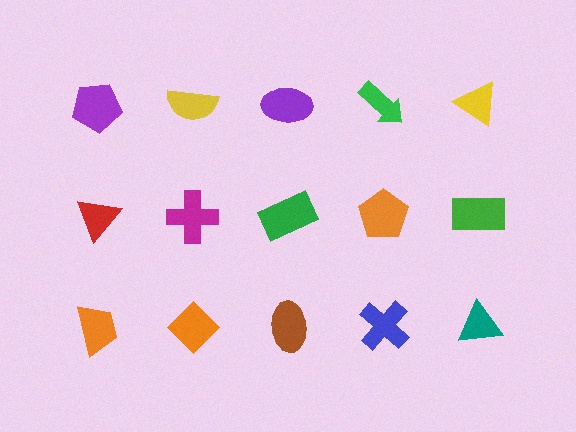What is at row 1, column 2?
A yellow semicircle.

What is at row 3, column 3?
A brown ellipse.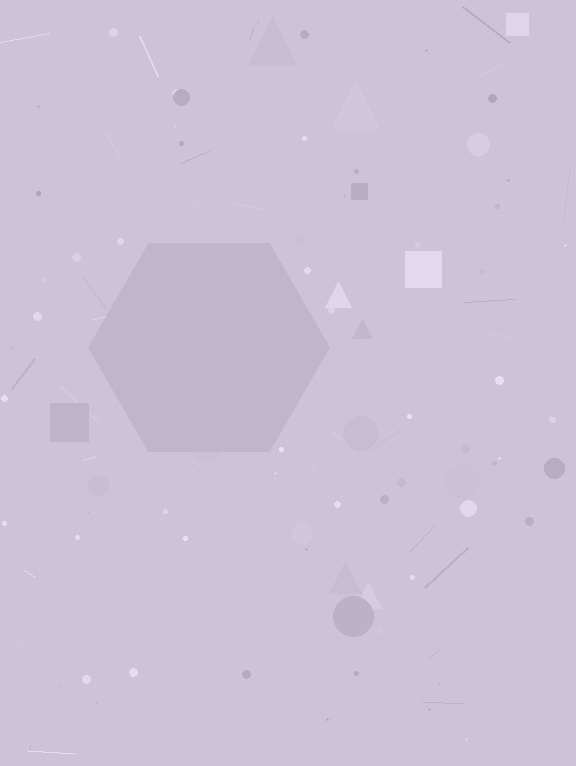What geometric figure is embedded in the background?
A hexagon is embedded in the background.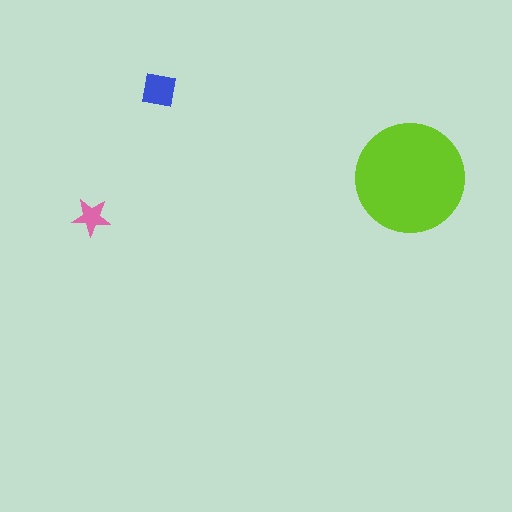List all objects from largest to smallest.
The lime circle, the blue square, the pink star.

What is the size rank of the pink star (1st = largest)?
3rd.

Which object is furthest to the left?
The pink star is leftmost.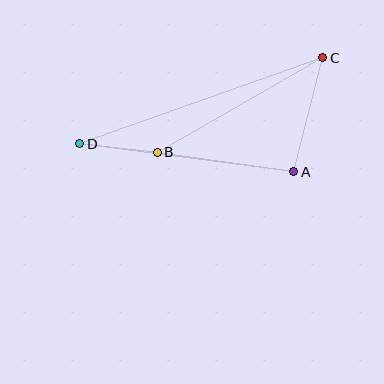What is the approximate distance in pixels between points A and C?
The distance between A and C is approximately 118 pixels.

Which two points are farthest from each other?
Points C and D are farthest from each other.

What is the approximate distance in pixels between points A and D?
The distance between A and D is approximately 215 pixels.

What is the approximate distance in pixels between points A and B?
The distance between A and B is approximately 138 pixels.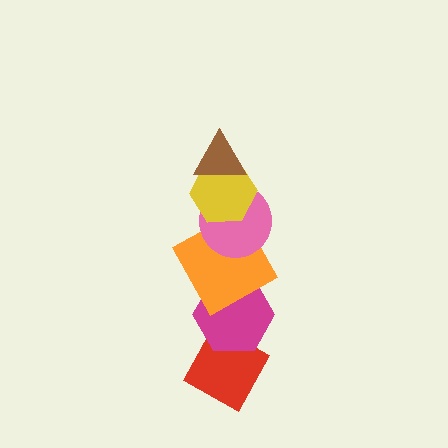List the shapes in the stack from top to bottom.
From top to bottom: the brown triangle, the yellow hexagon, the pink circle, the orange square, the magenta hexagon, the red diamond.